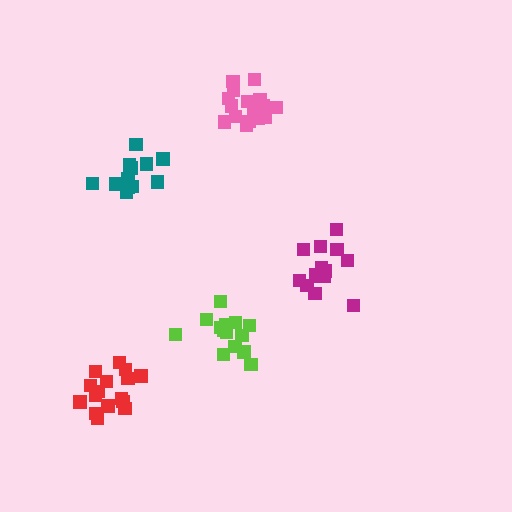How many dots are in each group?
Group 1: 14 dots, Group 2: 13 dots, Group 3: 16 dots, Group 4: 15 dots, Group 5: 18 dots (76 total).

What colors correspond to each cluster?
The clusters are colored: lime, teal, red, magenta, pink.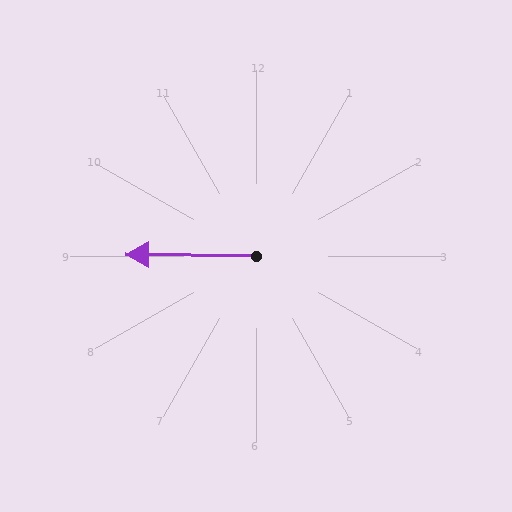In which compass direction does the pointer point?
West.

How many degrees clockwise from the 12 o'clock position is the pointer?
Approximately 271 degrees.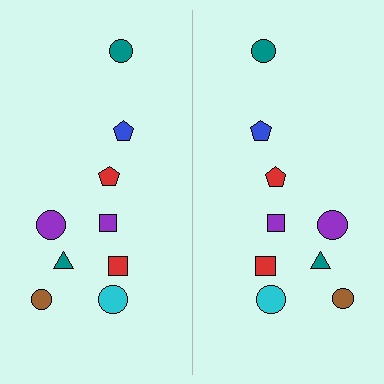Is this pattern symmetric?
Yes, this pattern has bilateral (reflection) symmetry.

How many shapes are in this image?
There are 18 shapes in this image.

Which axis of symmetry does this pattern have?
The pattern has a vertical axis of symmetry running through the center of the image.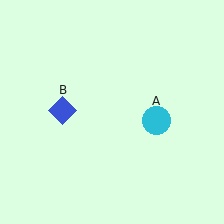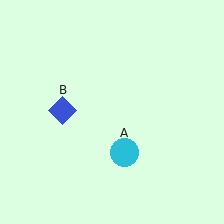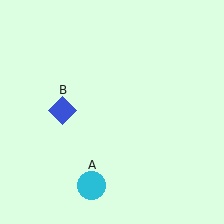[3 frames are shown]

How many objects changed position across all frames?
1 object changed position: cyan circle (object A).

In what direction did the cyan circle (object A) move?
The cyan circle (object A) moved down and to the left.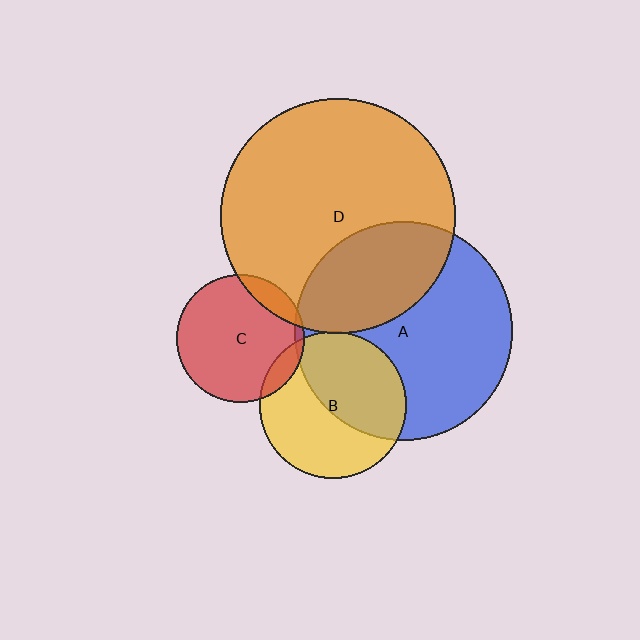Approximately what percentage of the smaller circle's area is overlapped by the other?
Approximately 10%.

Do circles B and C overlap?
Yes.